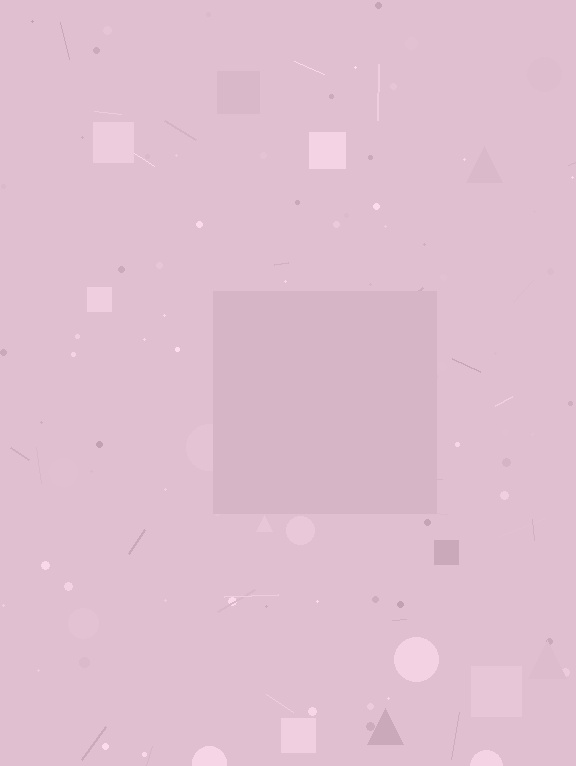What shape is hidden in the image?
A square is hidden in the image.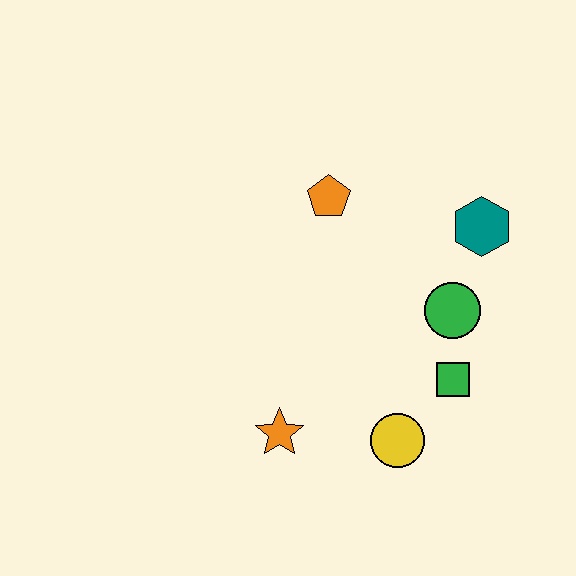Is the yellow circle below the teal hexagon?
Yes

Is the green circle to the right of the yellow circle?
Yes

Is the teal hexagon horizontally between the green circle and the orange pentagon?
No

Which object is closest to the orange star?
The yellow circle is closest to the orange star.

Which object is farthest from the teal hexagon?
The orange star is farthest from the teal hexagon.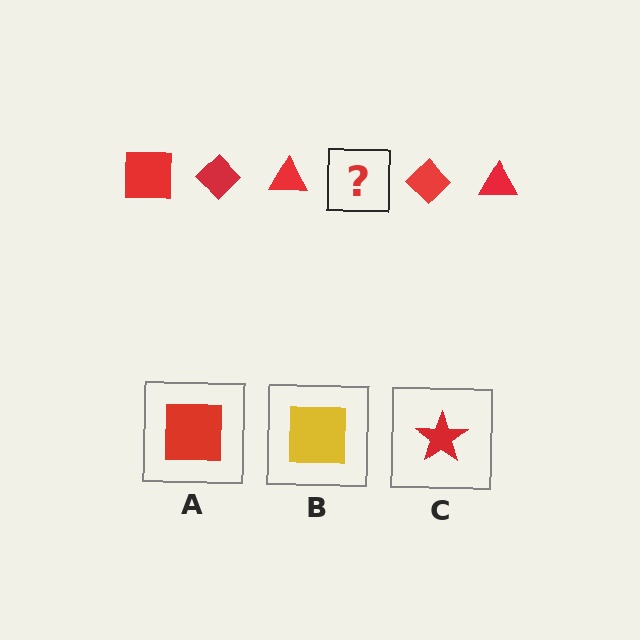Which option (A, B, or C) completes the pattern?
A.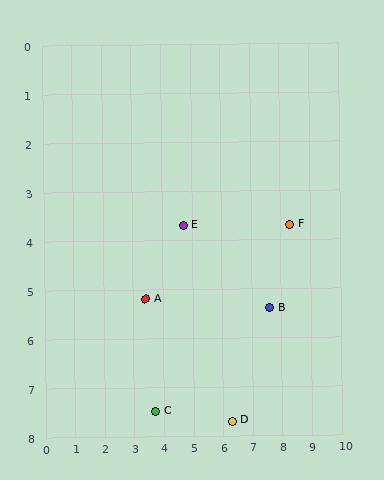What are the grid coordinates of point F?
Point F is at approximately (8.3, 3.7).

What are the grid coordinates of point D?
Point D is at approximately (6.3, 7.7).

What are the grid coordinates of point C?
Point C is at approximately (3.7, 7.5).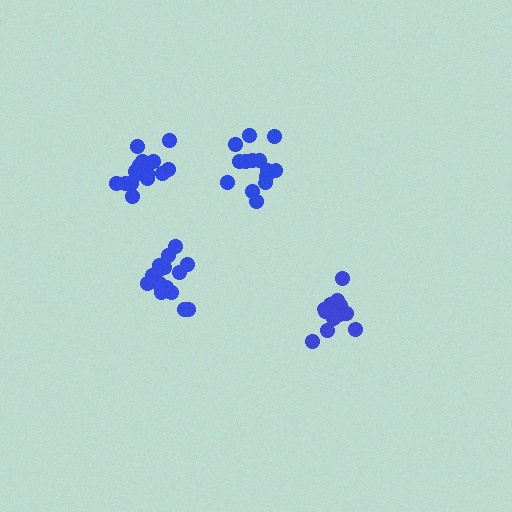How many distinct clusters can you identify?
There are 4 distinct clusters.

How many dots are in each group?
Group 1: 14 dots, Group 2: 16 dots, Group 3: 14 dots, Group 4: 16 dots (60 total).